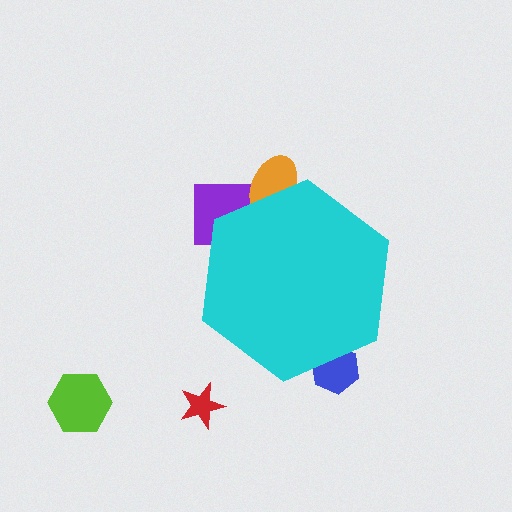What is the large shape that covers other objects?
A cyan hexagon.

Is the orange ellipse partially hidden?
Yes, the orange ellipse is partially hidden behind the cyan hexagon.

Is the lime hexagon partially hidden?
No, the lime hexagon is fully visible.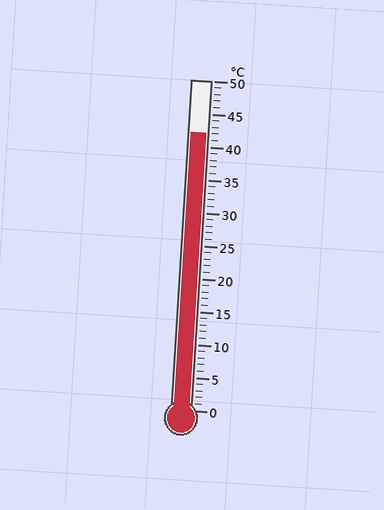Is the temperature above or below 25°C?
The temperature is above 25°C.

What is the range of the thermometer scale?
The thermometer scale ranges from 0°C to 50°C.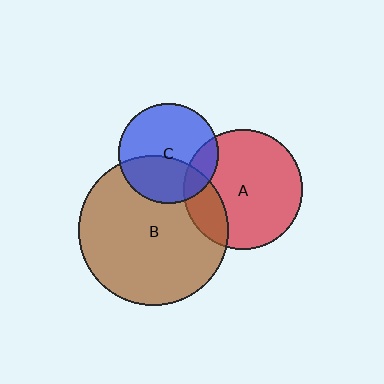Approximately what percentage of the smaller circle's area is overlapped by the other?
Approximately 20%.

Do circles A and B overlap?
Yes.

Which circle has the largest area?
Circle B (brown).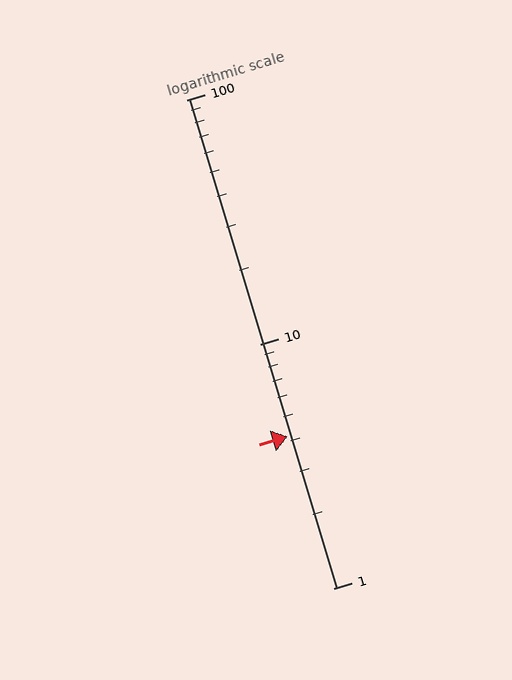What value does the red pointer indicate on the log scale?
The pointer indicates approximately 4.2.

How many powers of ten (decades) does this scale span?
The scale spans 2 decades, from 1 to 100.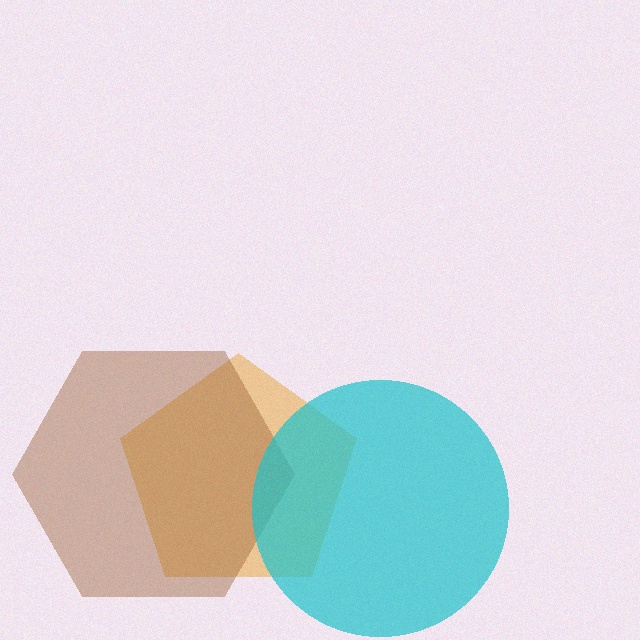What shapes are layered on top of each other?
The layered shapes are: an orange pentagon, a brown hexagon, a cyan circle.